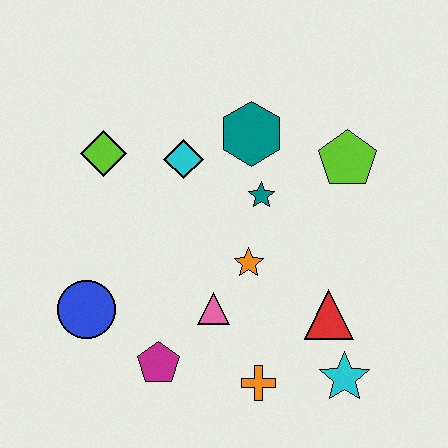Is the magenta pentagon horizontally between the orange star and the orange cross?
No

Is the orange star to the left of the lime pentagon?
Yes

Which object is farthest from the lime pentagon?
The blue circle is farthest from the lime pentagon.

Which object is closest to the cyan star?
The red triangle is closest to the cyan star.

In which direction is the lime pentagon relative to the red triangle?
The lime pentagon is above the red triangle.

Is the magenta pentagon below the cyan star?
No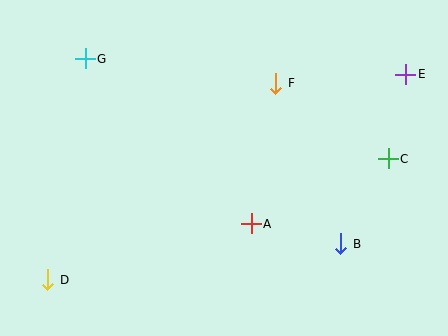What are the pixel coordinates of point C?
Point C is at (388, 159).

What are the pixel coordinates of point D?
Point D is at (48, 280).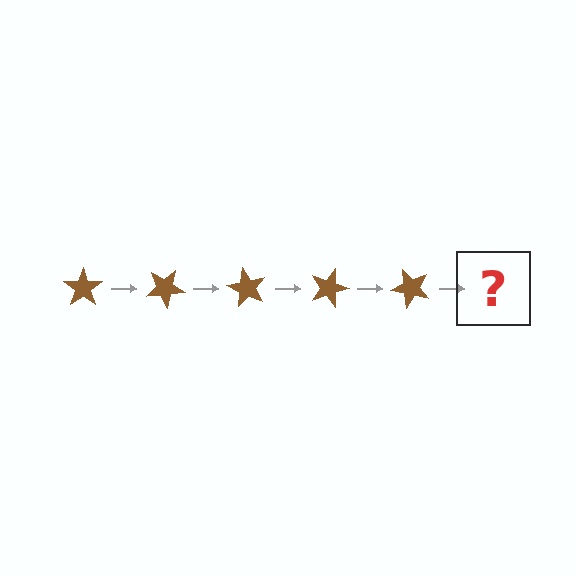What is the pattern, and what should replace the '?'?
The pattern is that the star rotates 30 degrees each step. The '?' should be a brown star rotated 150 degrees.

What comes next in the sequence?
The next element should be a brown star rotated 150 degrees.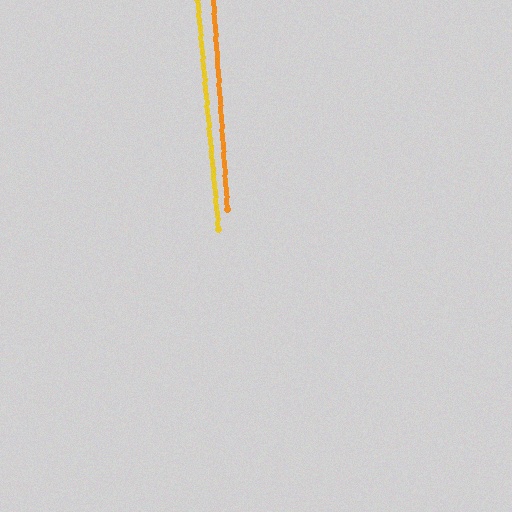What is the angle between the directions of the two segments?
Approximately 1 degree.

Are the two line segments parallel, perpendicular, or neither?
Parallel — their directions differ by only 1.4°.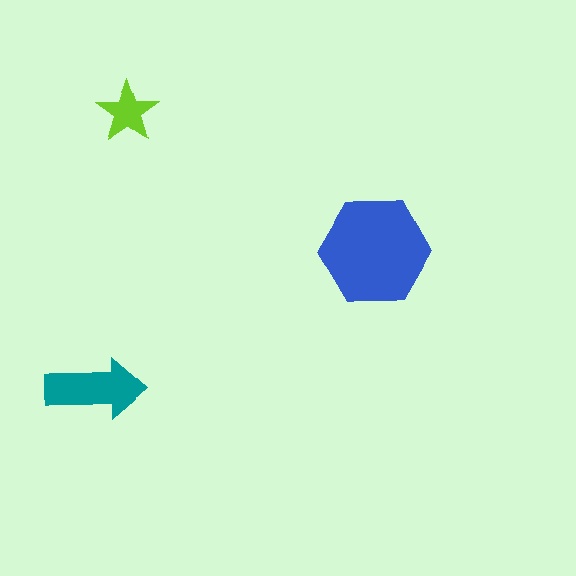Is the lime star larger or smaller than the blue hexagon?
Smaller.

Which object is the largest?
The blue hexagon.